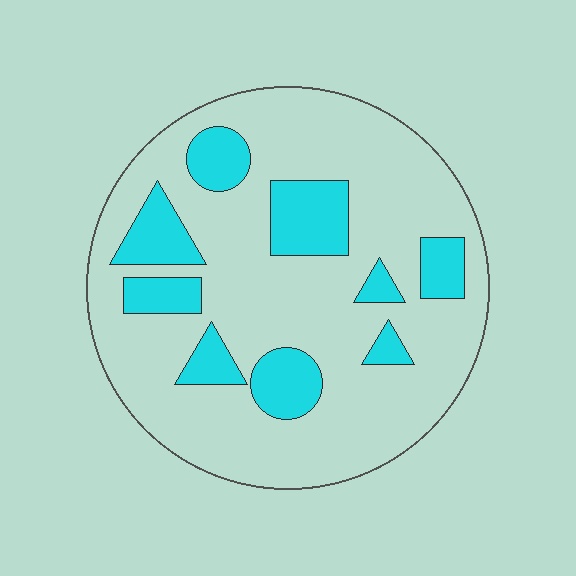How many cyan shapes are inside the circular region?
9.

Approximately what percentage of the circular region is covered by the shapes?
Approximately 20%.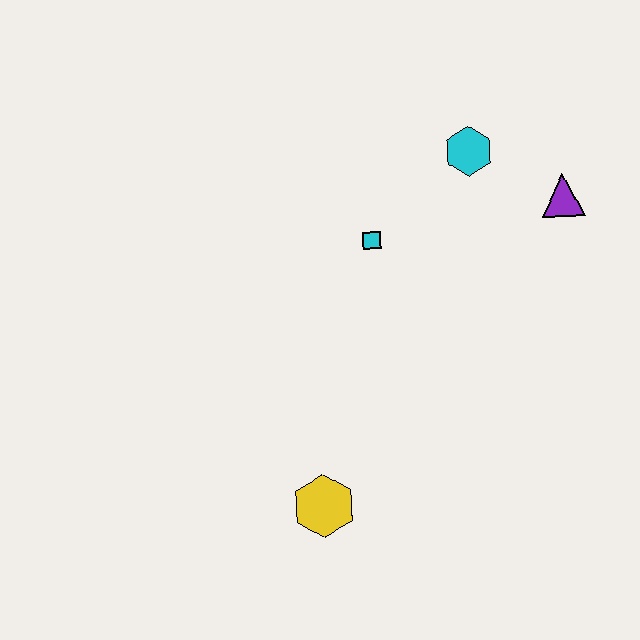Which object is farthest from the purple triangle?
The yellow hexagon is farthest from the purple triangle.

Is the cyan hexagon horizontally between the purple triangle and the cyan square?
Yes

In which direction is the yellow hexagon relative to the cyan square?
The yellow hexagon is below the cyan square.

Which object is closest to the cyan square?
The cyan hexagon is closest to the cyan square.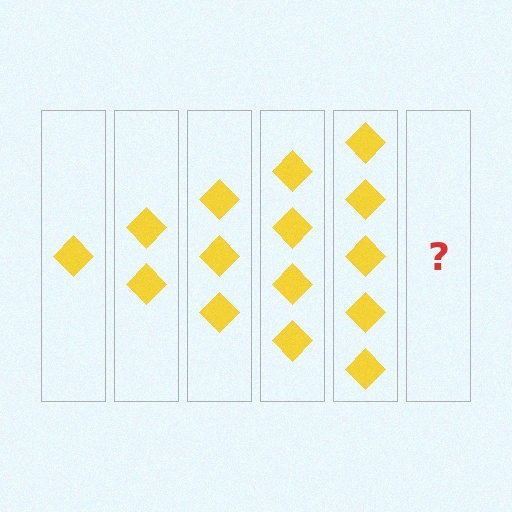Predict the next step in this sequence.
The next step is 6 diamonds.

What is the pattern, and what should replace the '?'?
The pattern is that each step adds one more diamond. The '?' should be 6 diamonds.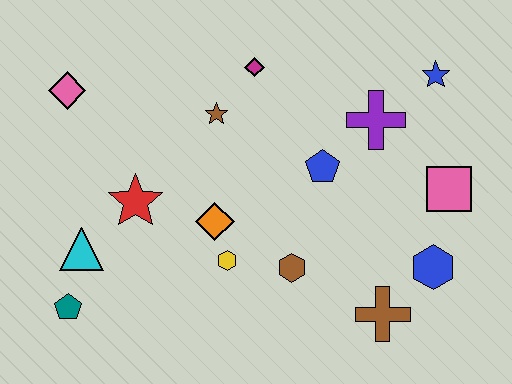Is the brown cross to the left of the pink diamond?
No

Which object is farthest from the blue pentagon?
The teal pentagon is farthest from the blue pentagon.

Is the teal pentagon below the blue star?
Yes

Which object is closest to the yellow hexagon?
The orange diamond is closest to the yellow hexagon.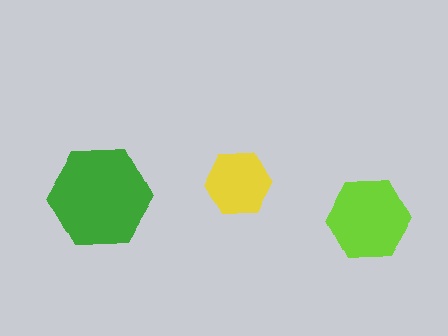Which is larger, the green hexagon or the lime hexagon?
The green one.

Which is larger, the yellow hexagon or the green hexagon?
The green one.